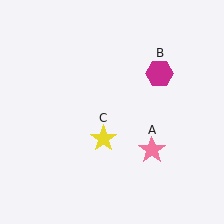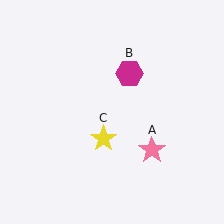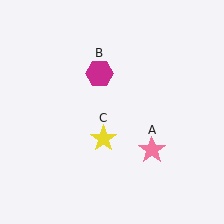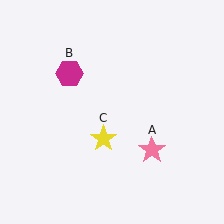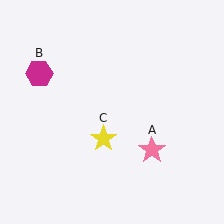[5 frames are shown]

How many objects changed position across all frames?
1 object changed position: magenta hexagon (object B).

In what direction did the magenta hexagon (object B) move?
The magenta hexagon (object B) moved left.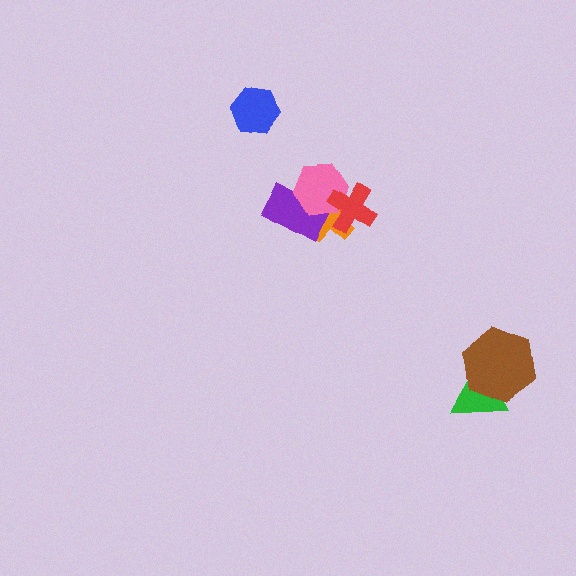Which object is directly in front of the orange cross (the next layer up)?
The purple rectangle is directly in front of the orange cross.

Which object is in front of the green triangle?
The brown hexagon is in front of the green triangle.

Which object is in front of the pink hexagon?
The red cross is in front of the pink hexagon.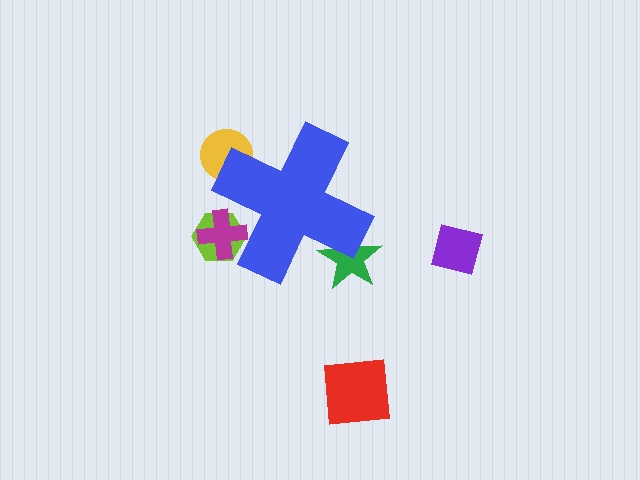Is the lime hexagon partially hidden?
Yes, the lime hexagon is partially hidden behind the blue cross.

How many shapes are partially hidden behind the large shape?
4 shapes are partially hidden.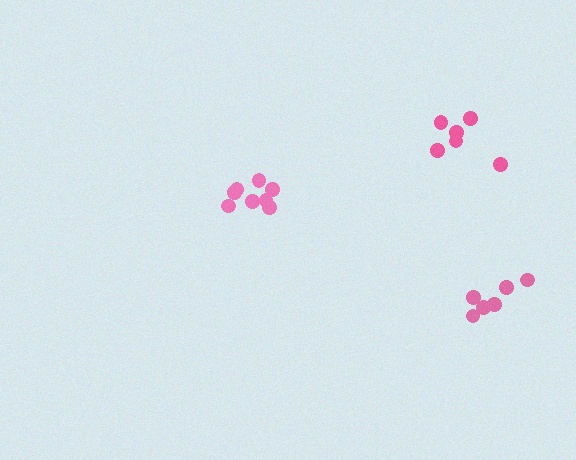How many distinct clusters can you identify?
There are 3 distinct clusters.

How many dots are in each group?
Group 1: 6 dots, Group 2: 8 dots, Group 3: 6 dots (20 total).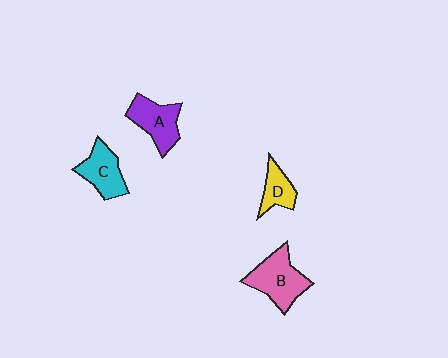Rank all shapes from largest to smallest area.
From largest to smallest: B (pink), A (purple), C (cyan), D (yellow).